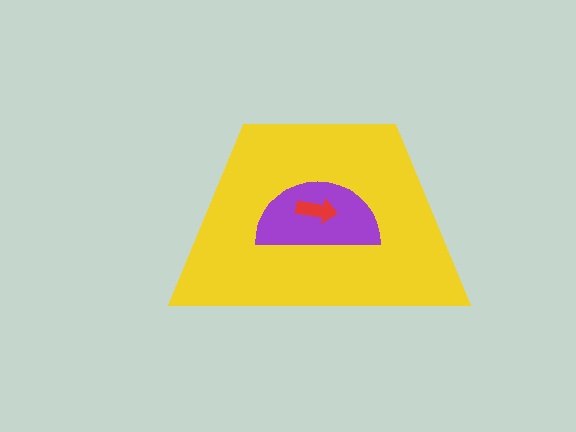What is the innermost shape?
The red arrow.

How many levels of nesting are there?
3.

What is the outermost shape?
The yellow trapezoid.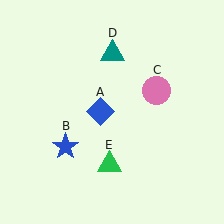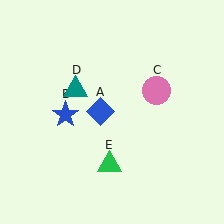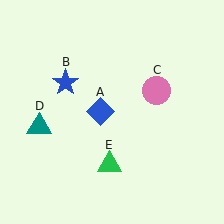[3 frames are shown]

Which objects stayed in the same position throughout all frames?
Blue diamond (object A) and pink circle (object C) and green triangle (object E) remained stationary.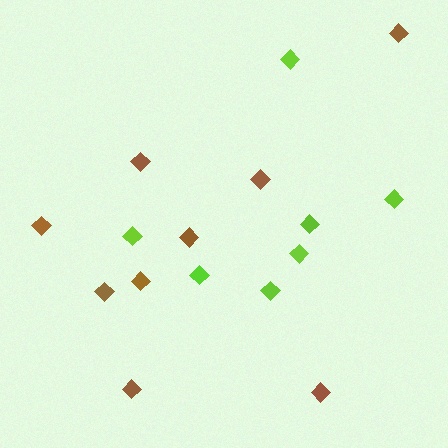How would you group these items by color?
There are 2 groups: one group of brown diamonds (9) and one group of lime diamonds (7).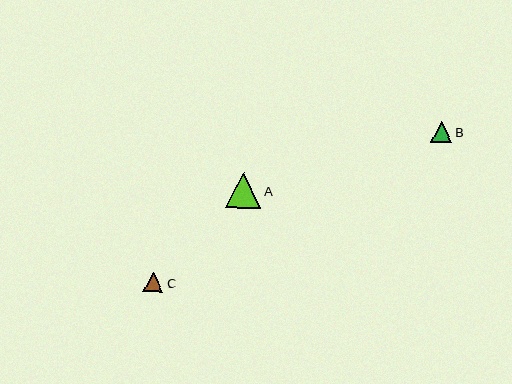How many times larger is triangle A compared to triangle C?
Triangle A is approximately 1.8 times the size of triangle C.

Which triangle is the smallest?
Triangle C is the smallest with a size of approximately 20 pixels.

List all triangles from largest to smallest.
From largest to smallest: A, B, C.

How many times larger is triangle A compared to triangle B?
Triangle A is approximately 1.7 times the size of triangle B.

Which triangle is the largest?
Triangle A is the largest with a size of approximately 35 pixels.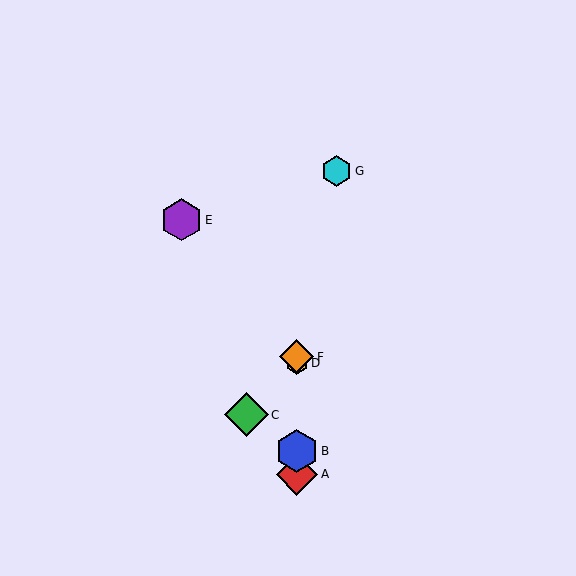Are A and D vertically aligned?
Yes, both are at x≈297.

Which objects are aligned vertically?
Objects A, B, D, F are aligned vertically.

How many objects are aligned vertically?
4 objects (A, B, D, F) are aligned vertically.